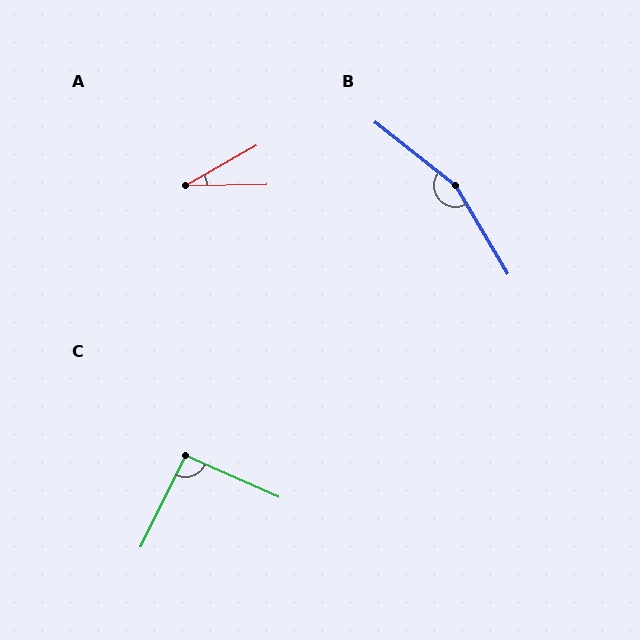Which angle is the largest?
B, at approximately 159 degrees.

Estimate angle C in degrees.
Approximately 92 degrees.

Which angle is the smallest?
A, at approximately 28 degrees.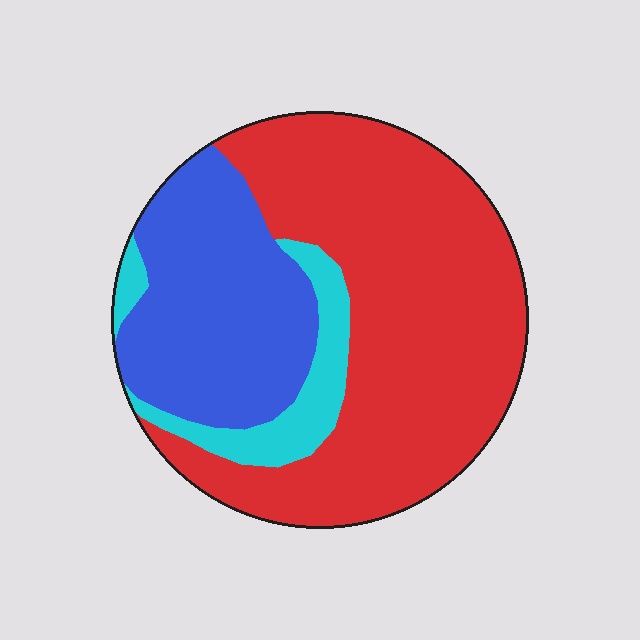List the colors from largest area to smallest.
From largest to smallest: red, blue, cyan.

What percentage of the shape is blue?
Blue covers around 30% of the shape.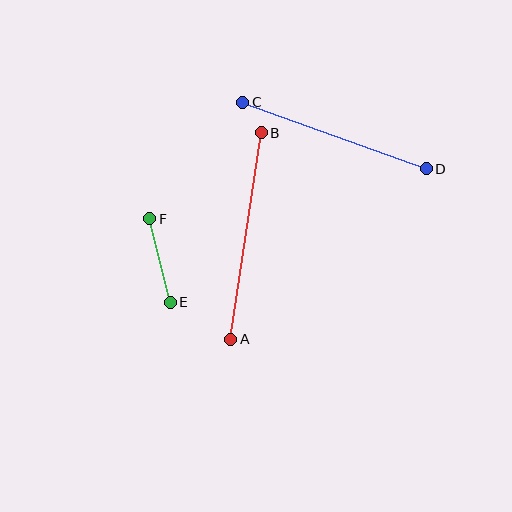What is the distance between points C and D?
The distance is approximately 195 pixels.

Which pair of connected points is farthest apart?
Points A and B are farthest apart.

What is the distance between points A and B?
The distance is approximately 209 pixels.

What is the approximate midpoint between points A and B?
The midpoint is at approximately (246, 236) pixels.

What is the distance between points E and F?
The distance is approximately 86 pixels.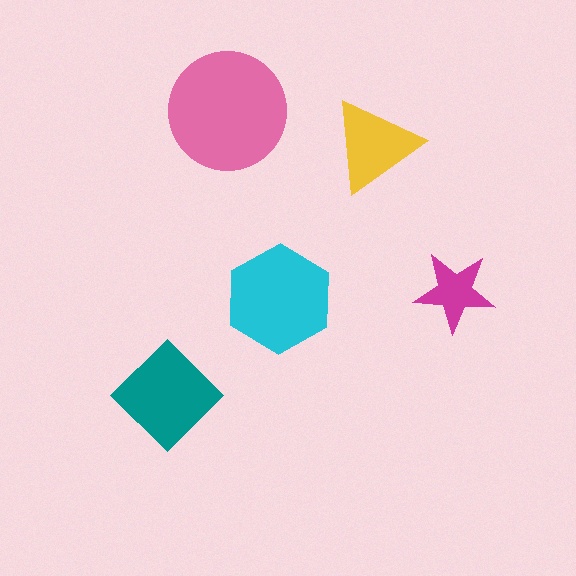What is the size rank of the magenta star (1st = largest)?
5th.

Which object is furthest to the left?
The teal diamond is leftmost.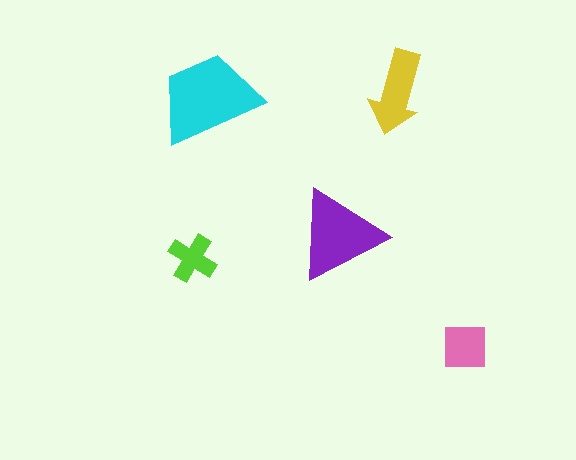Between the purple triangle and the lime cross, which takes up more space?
The purple triangle.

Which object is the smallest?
The lime cross.